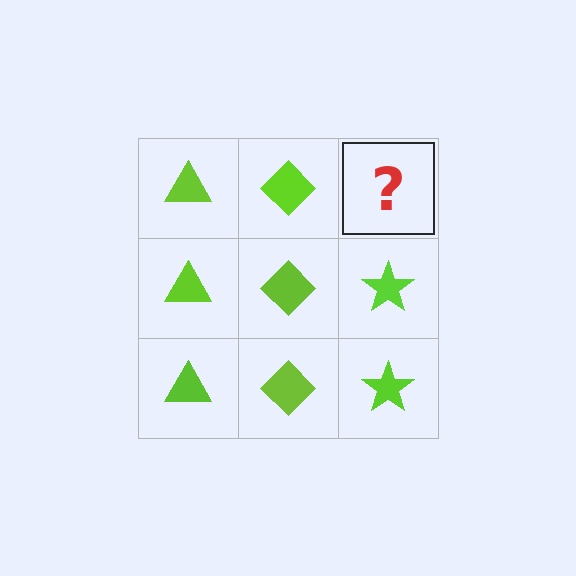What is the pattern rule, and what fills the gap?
The rule is that each column has a consistent shape. The gap should be filled with a lime star.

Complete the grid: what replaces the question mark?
The question mark should be replaced with a lime star.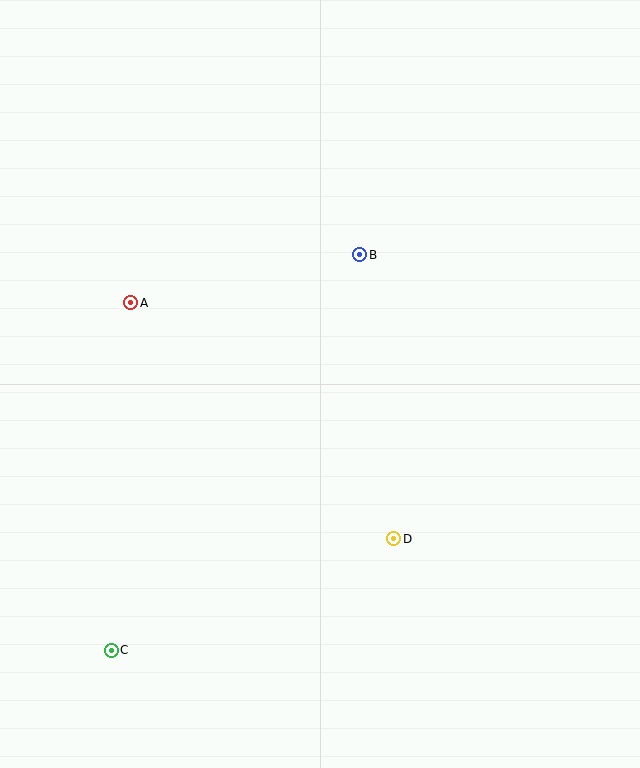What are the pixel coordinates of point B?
Point B is at (360, 255).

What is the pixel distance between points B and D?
The distance between B and D is 286 pixels.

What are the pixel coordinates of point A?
Point A is at (131, 303).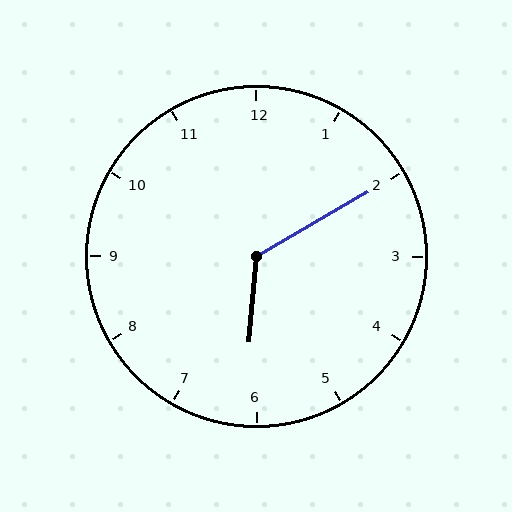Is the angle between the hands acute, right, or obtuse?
It is obtuse.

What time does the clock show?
6:10.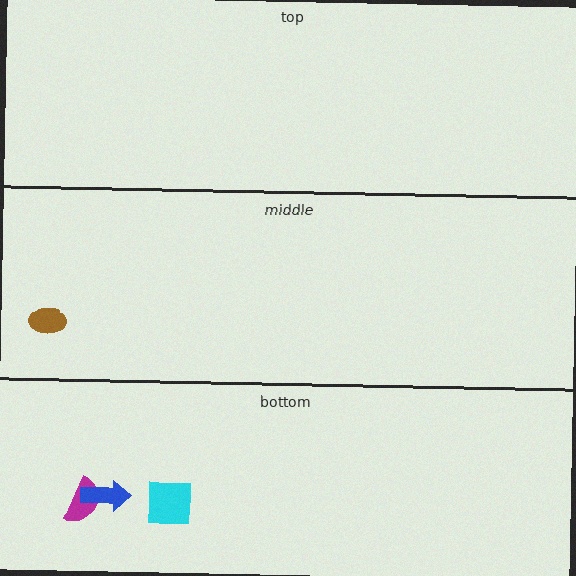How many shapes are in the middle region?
1.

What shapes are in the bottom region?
The magenta semicircle, the cyan square, the blue arrow.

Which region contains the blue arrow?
The bottom region.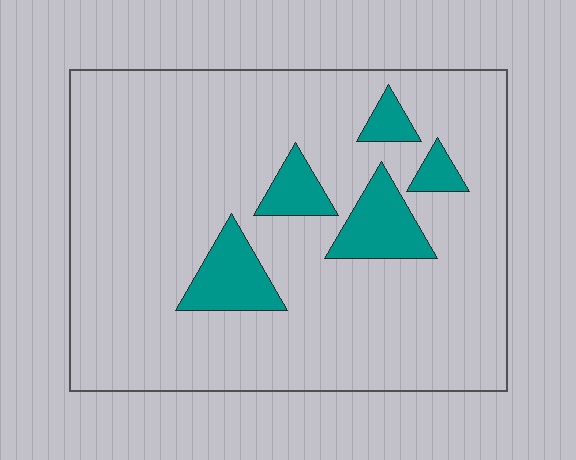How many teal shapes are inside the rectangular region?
5.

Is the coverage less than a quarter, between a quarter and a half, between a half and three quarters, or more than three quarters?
Less than a quarter.